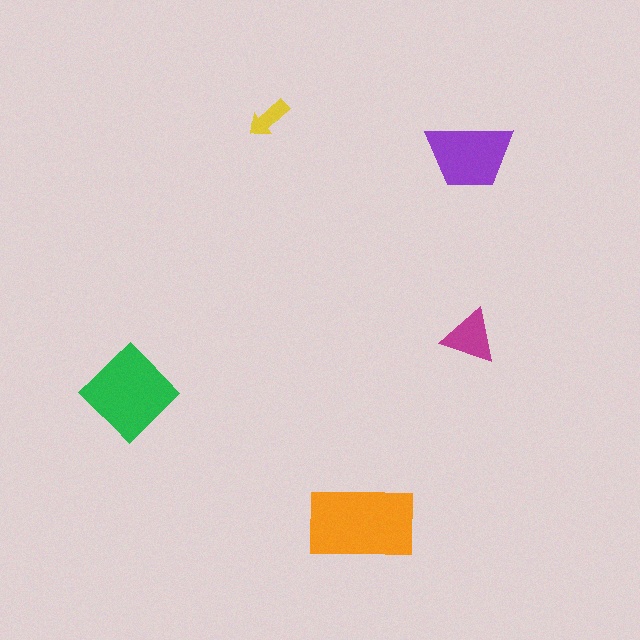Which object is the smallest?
The yellow arrow.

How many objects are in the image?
There are 5 objects in the image.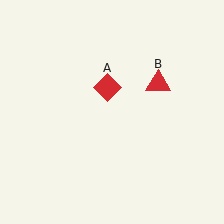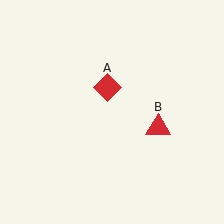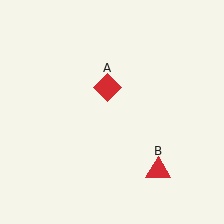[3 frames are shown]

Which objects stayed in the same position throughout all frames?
Red diamond (object A) remained stationary.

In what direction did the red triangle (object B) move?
The red triangle (object B) moved down.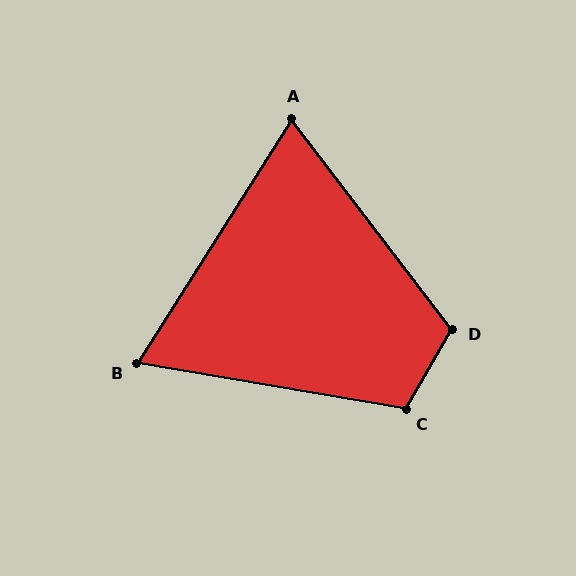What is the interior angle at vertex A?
Approximately 70 degrees (acute).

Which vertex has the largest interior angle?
D, at approximately 113 degrees.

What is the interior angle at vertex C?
Approximately 110 degrees (obtuse).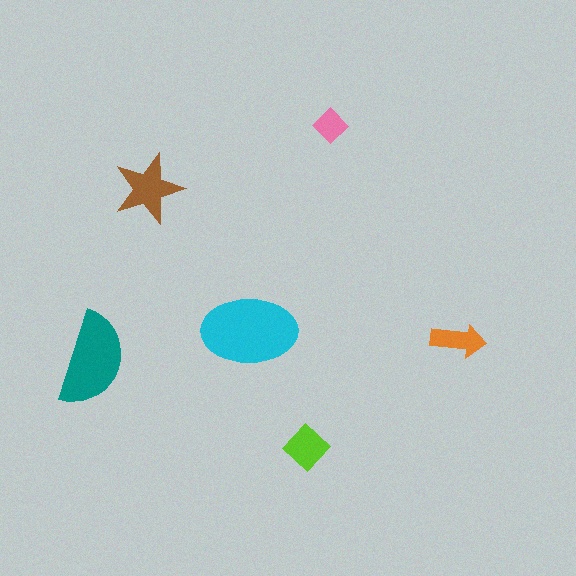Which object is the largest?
The cyan ellipse.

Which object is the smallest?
The pink diamond.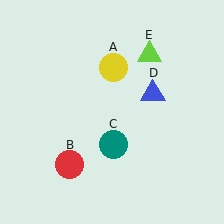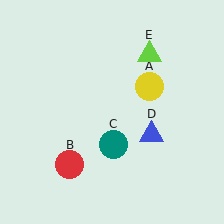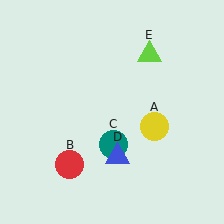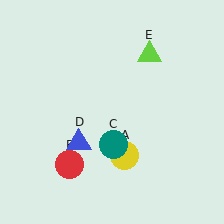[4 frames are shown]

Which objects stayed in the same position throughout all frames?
Red circle (object B) and teal circle (object C) and lime triangle (object E) remained stationary.